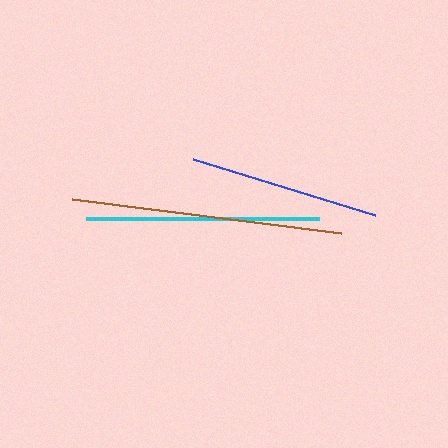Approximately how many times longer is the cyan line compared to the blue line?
The cyan line is approximately 1.2 times the length of the blue line.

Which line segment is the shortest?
The blue line is the shortest at approximately 190 pixels.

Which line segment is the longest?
The brown line is the longest at approximately 271 pixels.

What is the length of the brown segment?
The brown segment is approximately 271 pixels long.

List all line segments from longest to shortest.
From longest to shortest: brown, cyan, blue.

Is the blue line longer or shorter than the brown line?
The brown line is longer than the blue line.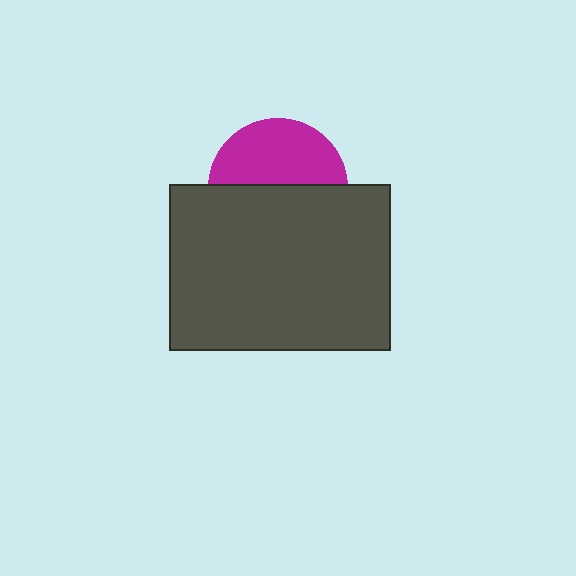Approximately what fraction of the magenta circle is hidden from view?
Roughly 54% of the magenta circle is hidden behind the dark gray rectangle.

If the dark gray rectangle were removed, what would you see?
You would see the complete magenta circle.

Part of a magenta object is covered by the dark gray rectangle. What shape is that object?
It is a circle.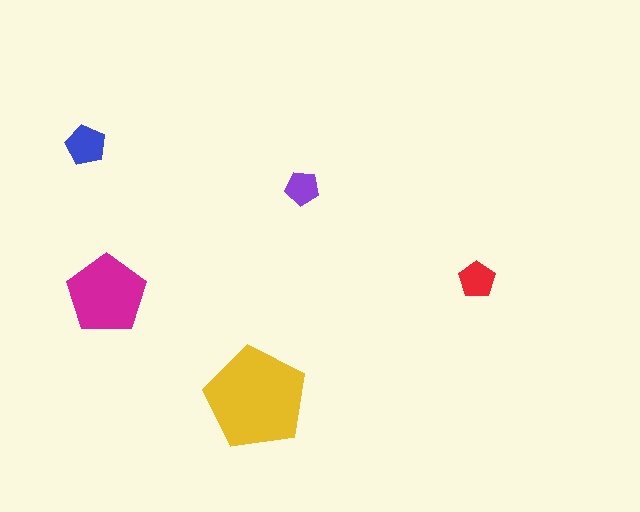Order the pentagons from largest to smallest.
the yellow one, the magenta one, the blue one, the red one, the purple one.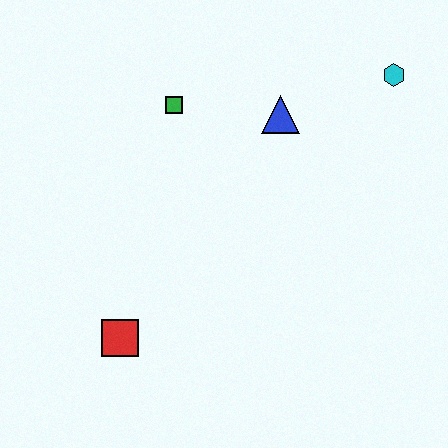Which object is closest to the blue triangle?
The green square is closest to the blue triangle.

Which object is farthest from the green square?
The red square is farthest from the green square.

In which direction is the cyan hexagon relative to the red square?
The cyan hexagon is to the right of the red square.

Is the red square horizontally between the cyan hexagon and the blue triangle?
No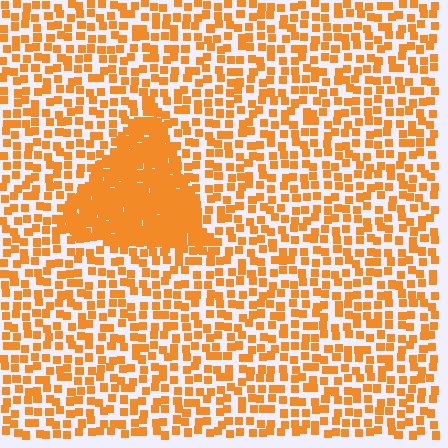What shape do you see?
I see a triangle.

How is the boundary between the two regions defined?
The boundary is defined by a change in element density (approximately 2.7x ratio). All elements are the same color, size, and shape.